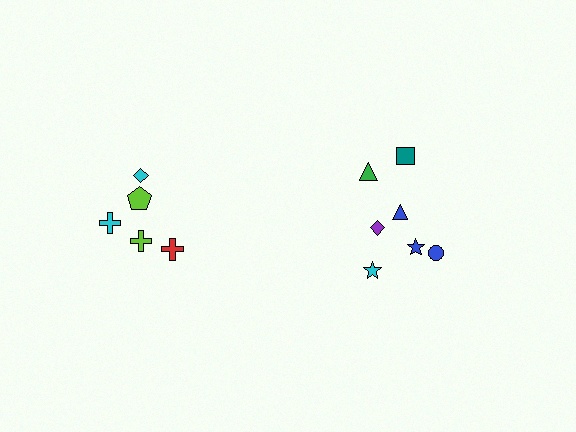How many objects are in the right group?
There are 7 objects.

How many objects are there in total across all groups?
There are 12 objects.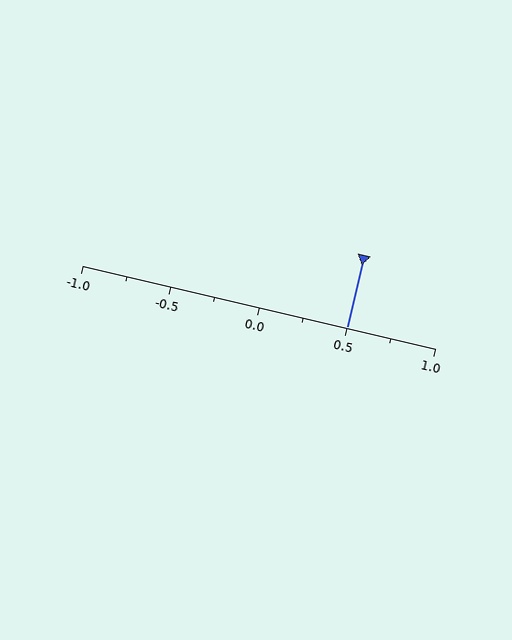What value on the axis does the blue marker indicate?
The marker indicates approximately 0.5.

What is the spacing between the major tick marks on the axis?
The major ticks are spaced 0.5 apart.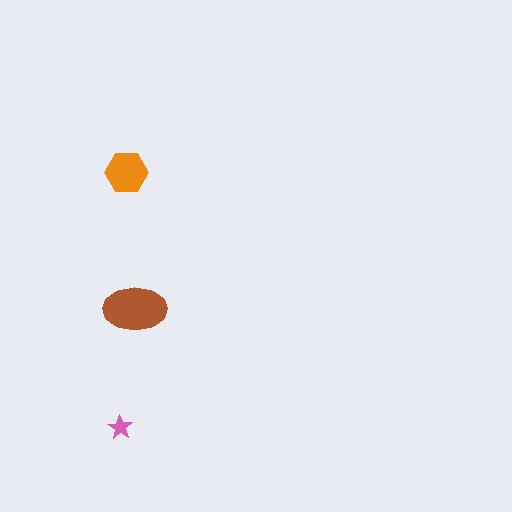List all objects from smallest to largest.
The pink star, the orange hexagon, the brown ellipse.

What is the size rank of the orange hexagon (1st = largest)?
2nd.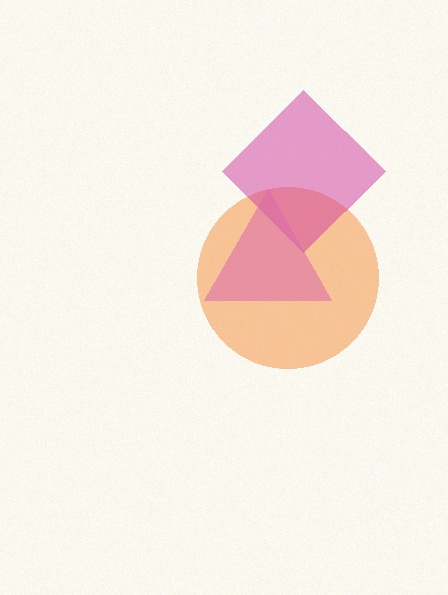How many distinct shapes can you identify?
There are 3 distinct shapes: an orange circle, a magenta diamond, a pink triangle.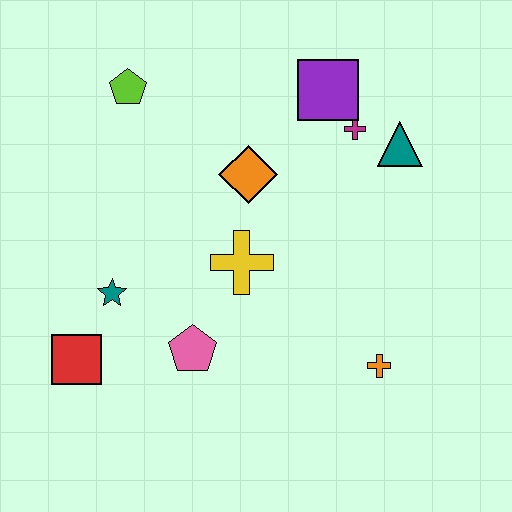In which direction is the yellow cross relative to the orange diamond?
The yellow cross is below the orange diamond.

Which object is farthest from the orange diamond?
The red square is farthest from the orange diamond.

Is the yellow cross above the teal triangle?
No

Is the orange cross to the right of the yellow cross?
Yes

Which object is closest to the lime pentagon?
The orange diamond is closest to the lime pentagon.